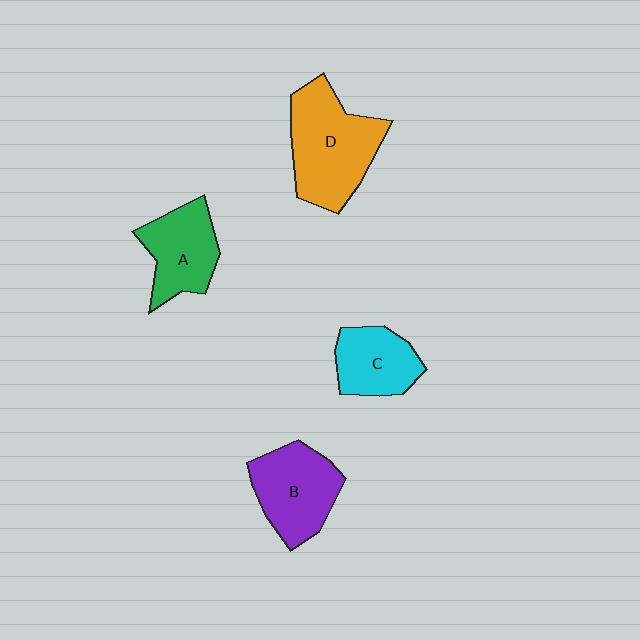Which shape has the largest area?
Shape D (orange).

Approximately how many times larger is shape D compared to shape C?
Approximately 1.7 times.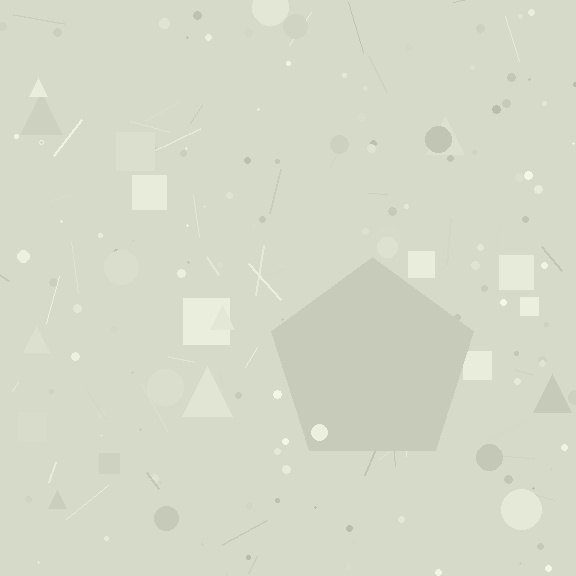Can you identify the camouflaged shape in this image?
The camouflaged shape is a pentagon.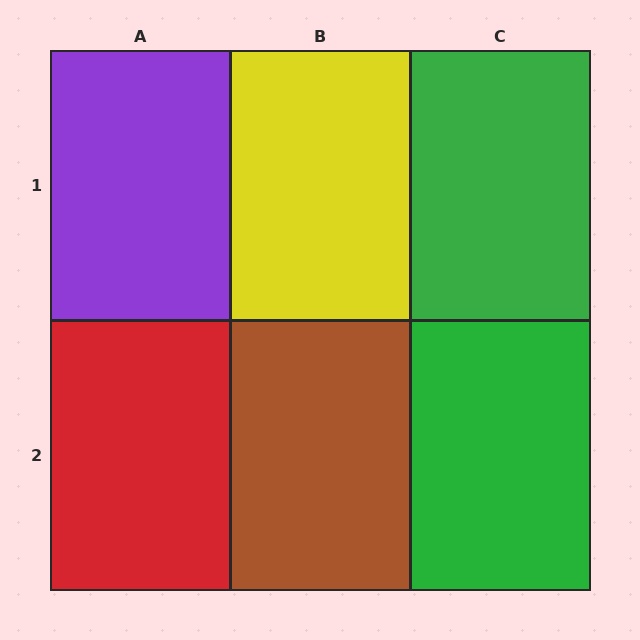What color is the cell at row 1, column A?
Purple.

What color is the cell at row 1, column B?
Yellow.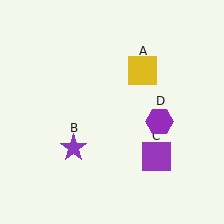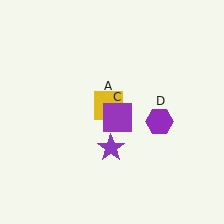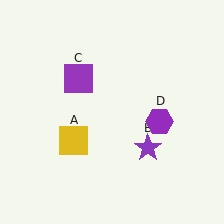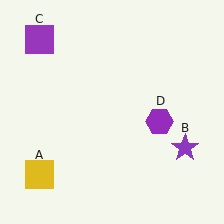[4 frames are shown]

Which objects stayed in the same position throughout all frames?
Purple hexagon (object D) remained stationary.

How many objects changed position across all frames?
3 objects changed position: yellow square (object A), purple star (object B), purple square (object C).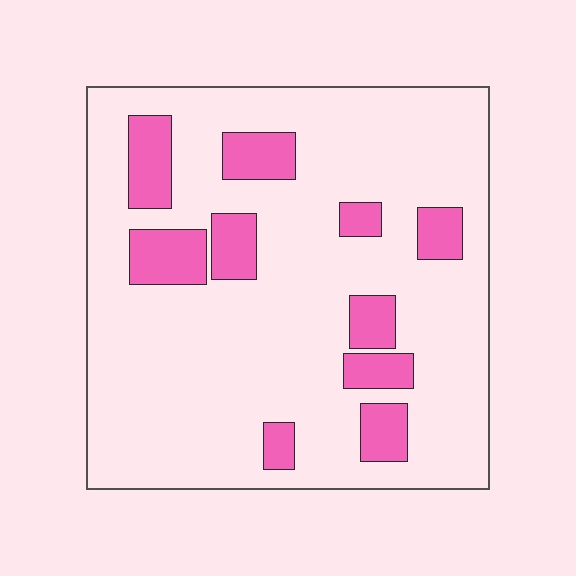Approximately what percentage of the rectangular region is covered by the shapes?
Approximately 15%.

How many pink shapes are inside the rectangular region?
10.